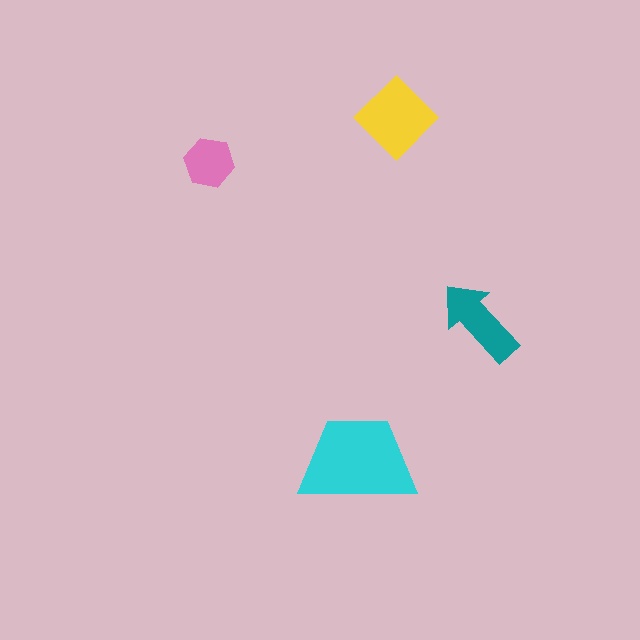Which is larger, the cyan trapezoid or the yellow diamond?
The cyan trapezoid.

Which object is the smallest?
The pink hexagon.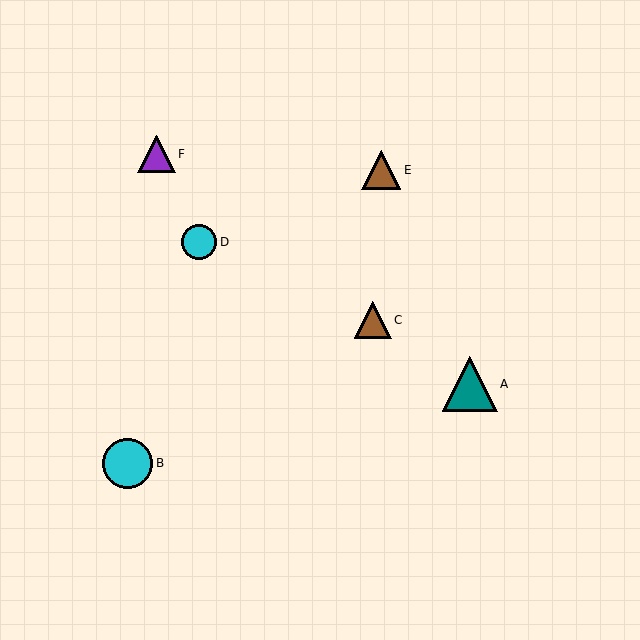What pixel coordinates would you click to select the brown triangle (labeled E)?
Click at (381, 170) to select the brown triangle E.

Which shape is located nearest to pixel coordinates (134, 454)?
The cyan circle (labeled B) at (128, 463) is nearest to that location.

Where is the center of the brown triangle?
The center of the brown triangle is at (381, 170).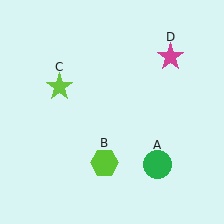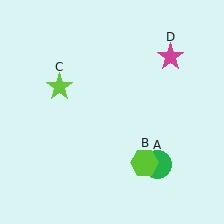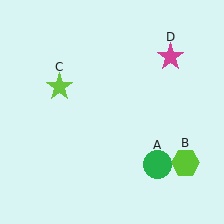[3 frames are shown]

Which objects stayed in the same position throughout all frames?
Green circle (object A) and lime star (object C) and magenta star (object D) remained stationary.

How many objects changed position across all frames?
1 object changed position: lime hexagon (object B).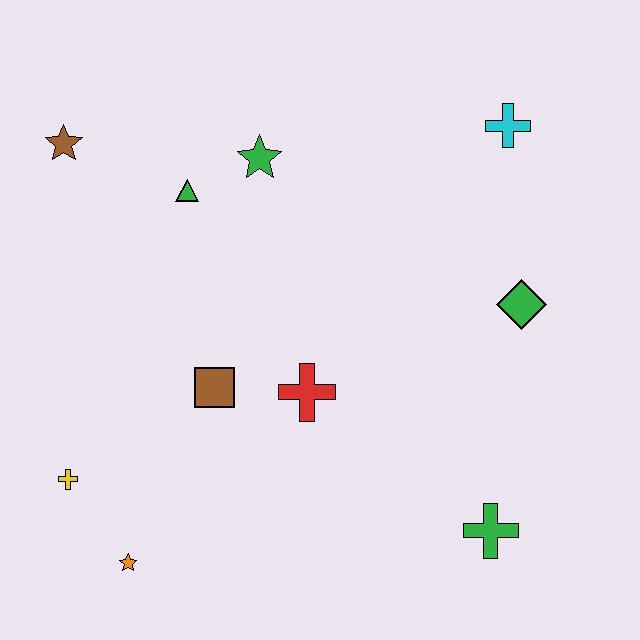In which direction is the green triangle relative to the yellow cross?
The green triangle is above the yellow cross.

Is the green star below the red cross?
No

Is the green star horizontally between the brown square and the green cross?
Yes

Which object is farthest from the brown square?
The cyan cross is farthest from the brown square.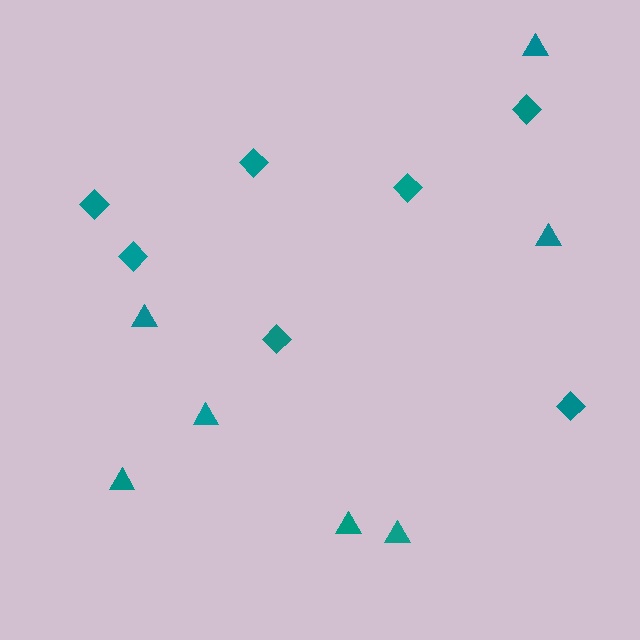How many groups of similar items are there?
There are 2 groups: one group of diamonds (7) and one group of triangles (7).